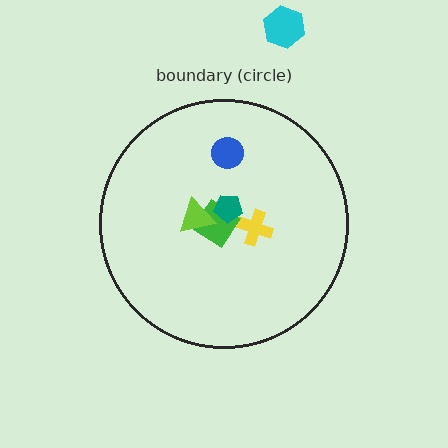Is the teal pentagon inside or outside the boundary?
Inside.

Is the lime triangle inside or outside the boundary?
Inside.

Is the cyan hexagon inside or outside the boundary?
Outside.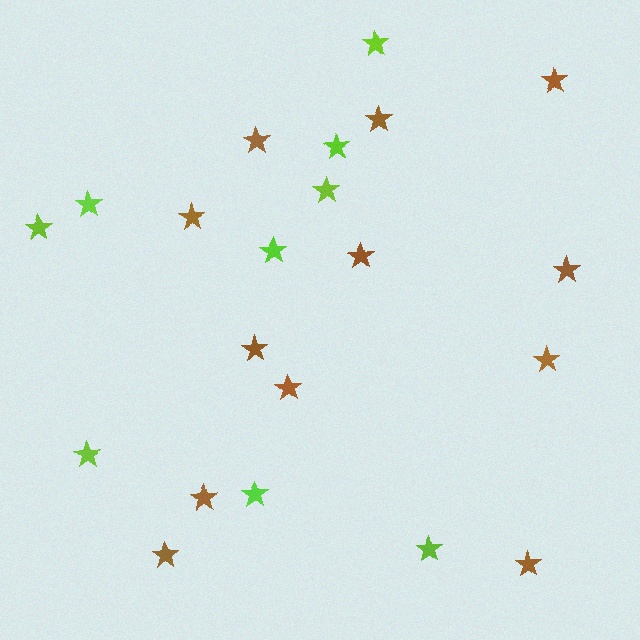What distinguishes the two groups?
There are 2 groups: one group of lime stars (9) and one group of brown stars (12).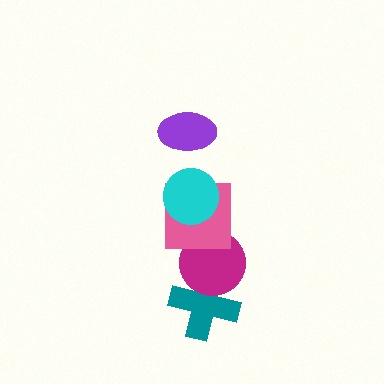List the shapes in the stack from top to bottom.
From top to bottom: the purple ellipse, the cyan circle, the pink square, the magenta circle, the teal cross.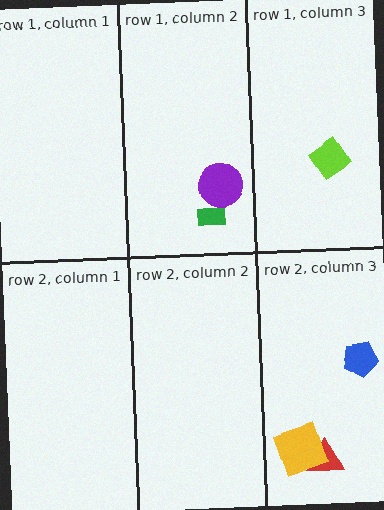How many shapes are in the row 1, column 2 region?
2.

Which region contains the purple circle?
The row 1, column 2 region.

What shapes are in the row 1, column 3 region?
The lime diamond.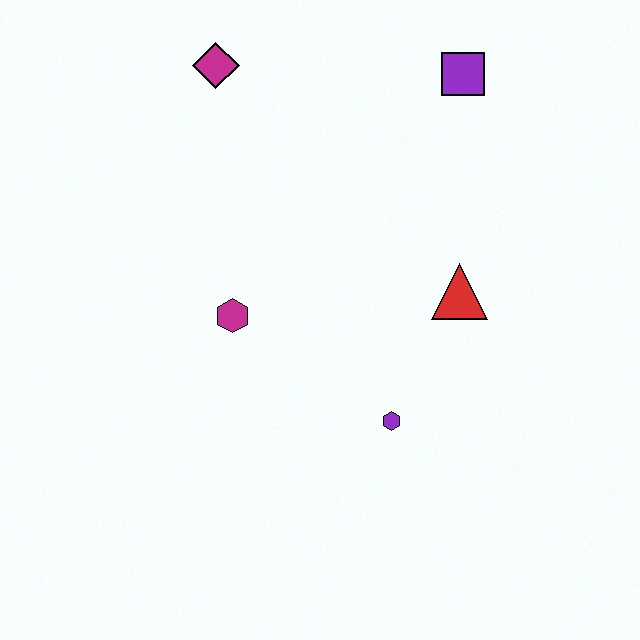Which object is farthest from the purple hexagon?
The magenta diamond is farthest from the purple hexagon.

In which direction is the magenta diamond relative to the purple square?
The magenta diamond is to the left of the purple square.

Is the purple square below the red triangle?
No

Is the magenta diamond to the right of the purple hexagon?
No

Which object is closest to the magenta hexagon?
The purple hexagon is closest to the magenta hexagon.